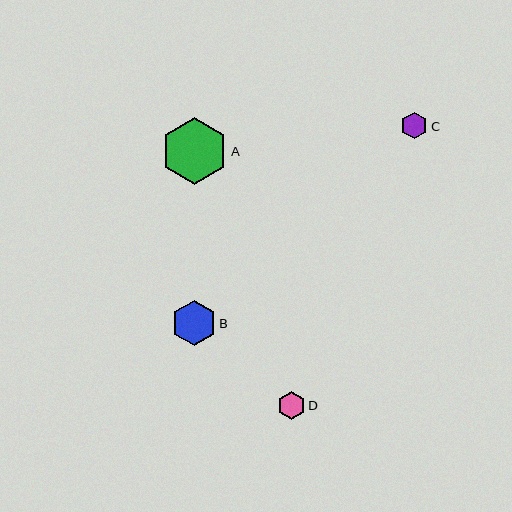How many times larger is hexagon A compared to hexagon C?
Hexagon A is approximately 2.5 times the size of hexagon C.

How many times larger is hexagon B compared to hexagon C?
Hexagon B is approximately 1.7 times the size of hexagon C.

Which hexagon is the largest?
Hexagon A is the largest with a size of approximately 67 pixels.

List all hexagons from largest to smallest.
From largest to smallest: A, B, D, C.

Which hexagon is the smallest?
Hexagon C is the smallest with a size of approximately 27 pixels.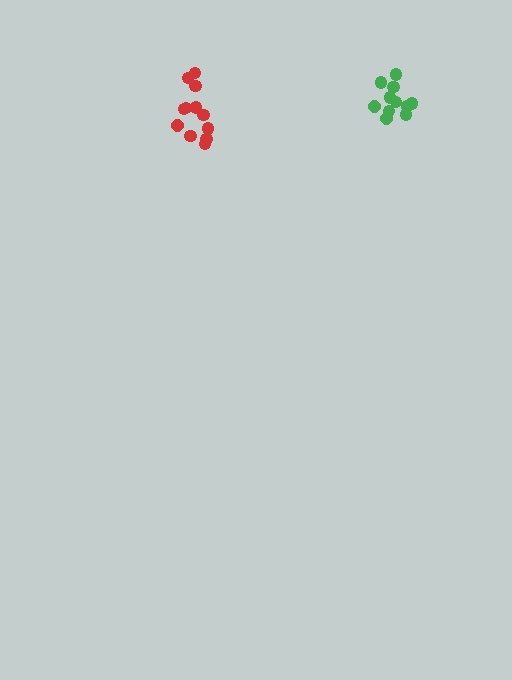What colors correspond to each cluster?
The clusters are colored: red, green.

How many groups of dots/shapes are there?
There are 2 groups.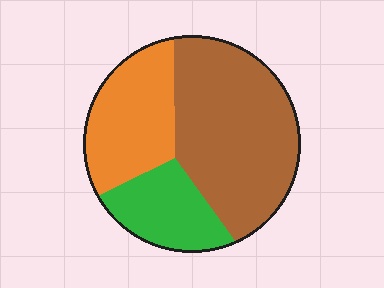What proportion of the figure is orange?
Orange covers roughly 30% of the figure.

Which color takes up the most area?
Brown, at roughly 50%.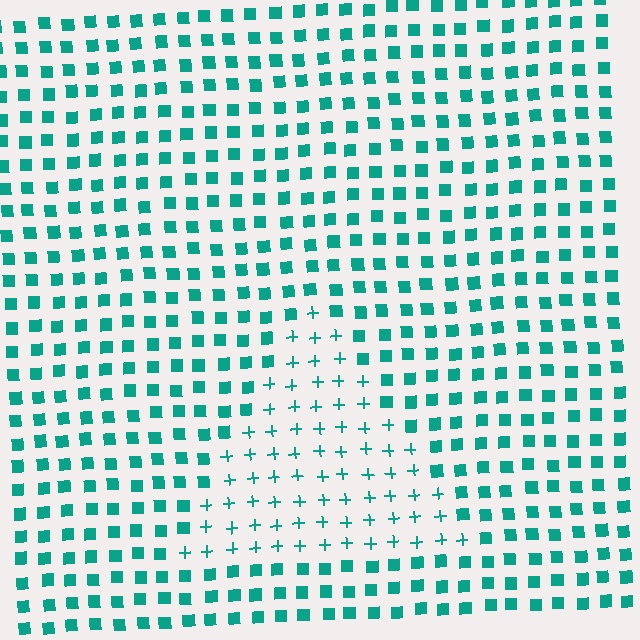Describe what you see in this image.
The image is filled with small teal elements arranged in a uniform grid. A triangle-shaped region contains plus signs, while the surrounding area contains squares. The boundary is defined purely by the change in element shape.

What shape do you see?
I see a triangle.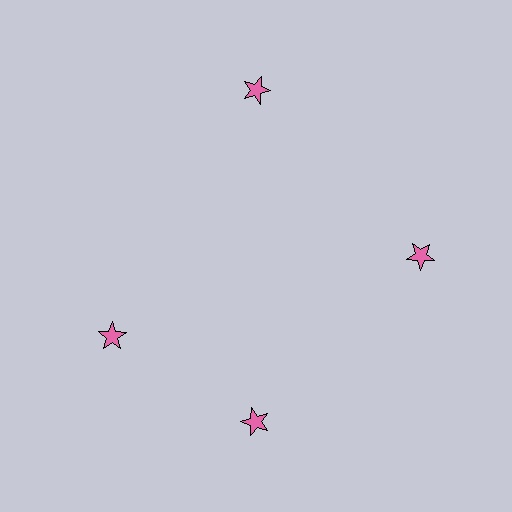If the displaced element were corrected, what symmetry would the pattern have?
It would have 4-fold rotational symmetry — the pattern would map onto itself every 90 degrees.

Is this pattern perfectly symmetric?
No. The 4 pink stars are arranged in a ring, but one element near the 9 o'clock position is rotated out of alignment along the ring, breaking the 4-fold rotational symmetry.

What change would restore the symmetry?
The symmetry would be restored by rotating it back into even spacing with its neighbors so that all 4 stars sit at equal angles and equal distance from the center.